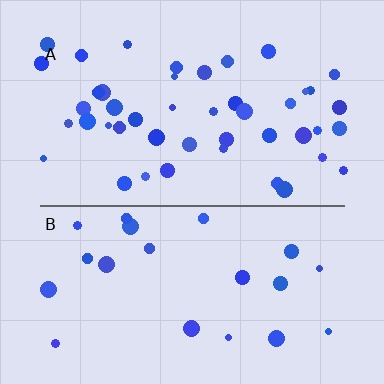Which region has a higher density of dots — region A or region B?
A (the top).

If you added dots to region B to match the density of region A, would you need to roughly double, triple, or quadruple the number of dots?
Approximately double.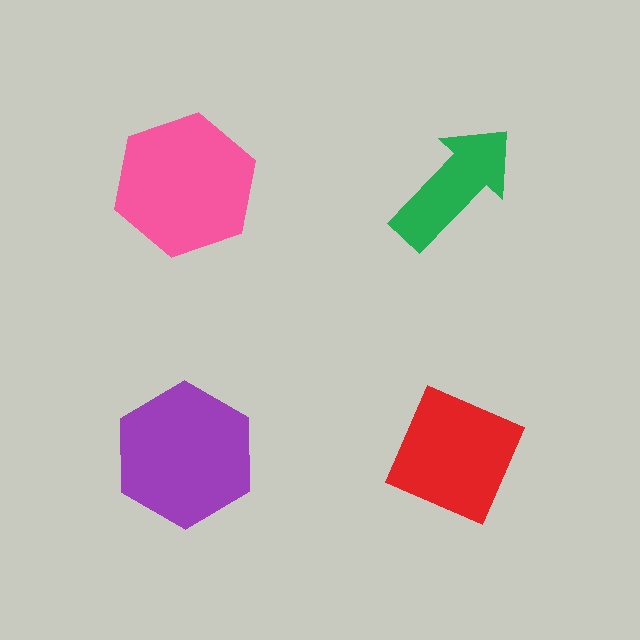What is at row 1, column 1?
A pink hexagon.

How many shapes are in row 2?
2 shapes.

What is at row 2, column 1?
A purple hexagon.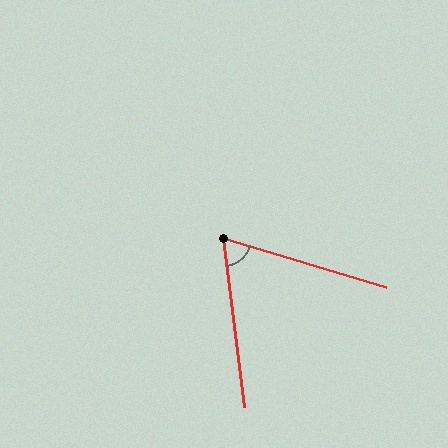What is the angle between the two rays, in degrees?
Approximately 67 degrees.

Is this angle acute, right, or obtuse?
It is acute.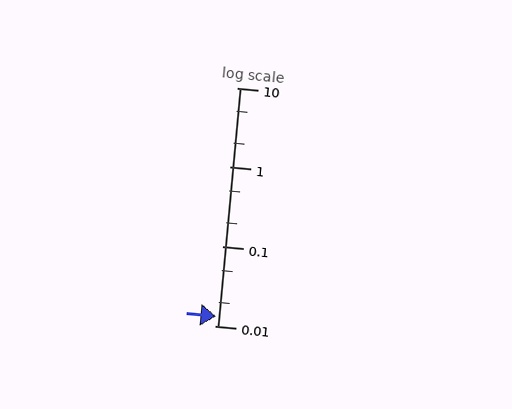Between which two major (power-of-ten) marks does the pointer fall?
The pointer is between 0.01 and 0.1.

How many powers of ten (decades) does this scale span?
The scale spans 3 decades, from 0.01 to 10.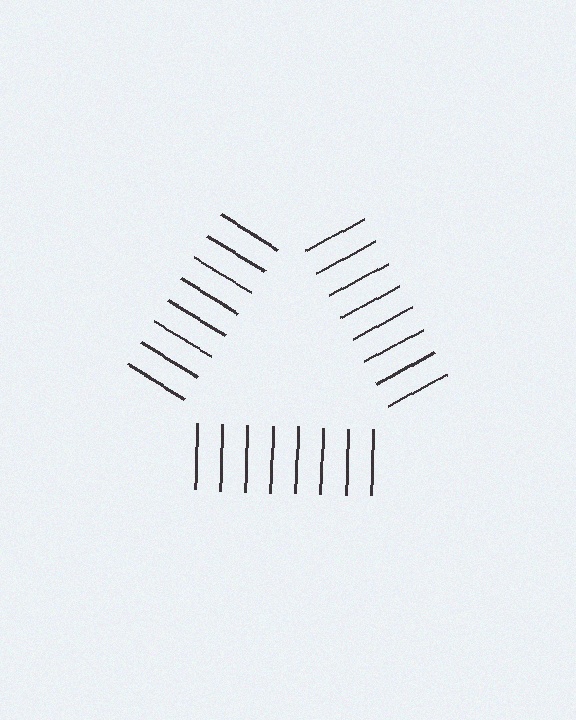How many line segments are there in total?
24 — 8 along each of the 3 edges.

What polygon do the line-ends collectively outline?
An illusory triangle — the line segments terminate on its edges but no continuous stroke is drawn.